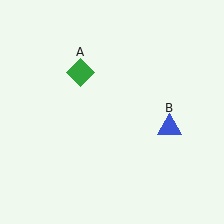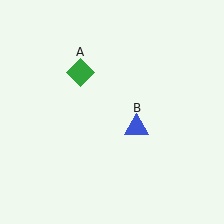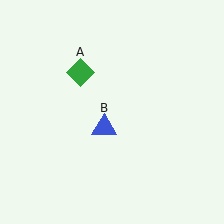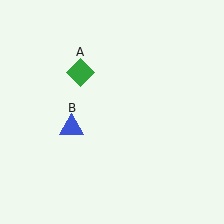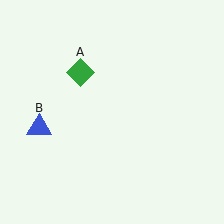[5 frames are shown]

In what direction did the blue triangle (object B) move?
The blue triangle (object B) moved left.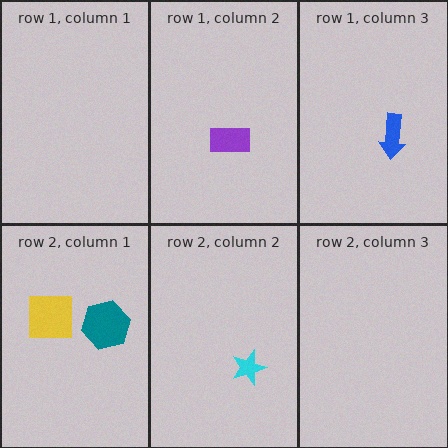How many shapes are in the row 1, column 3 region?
1.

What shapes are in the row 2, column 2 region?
The cyan star.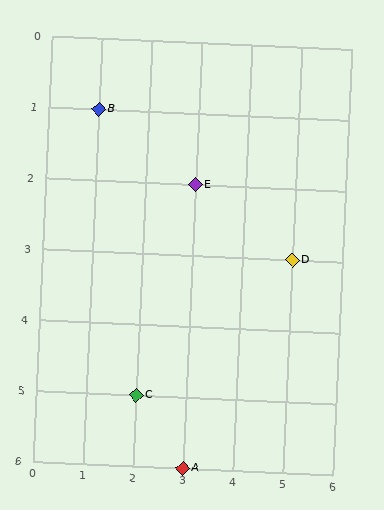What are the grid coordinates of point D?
Point D is at grid coordinates (5, 3).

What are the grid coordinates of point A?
Point A is at grid coordinates (3, 6).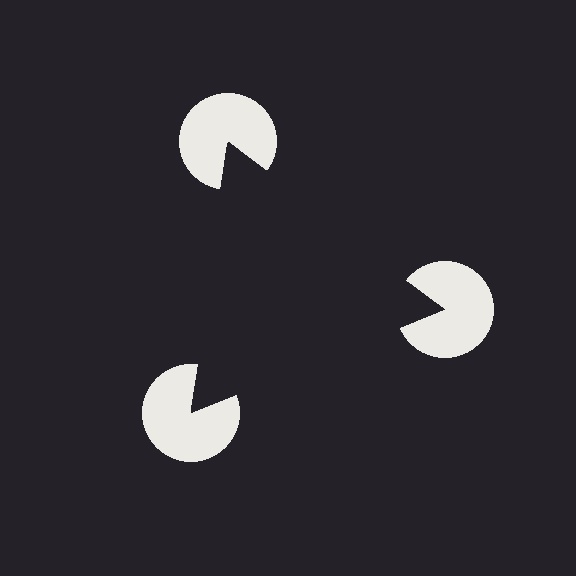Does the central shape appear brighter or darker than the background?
It typically appears slightly darker than the background, even though no actual brightness change is drawn.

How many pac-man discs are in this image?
There are 3 — one at each vertex of the illusory triangle.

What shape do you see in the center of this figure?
An illusory triangle — its edges are inferred from the aligned wedge cuts in the pac-man discs, not physically drawn.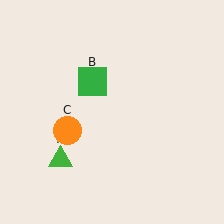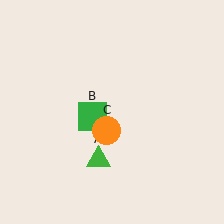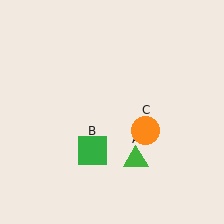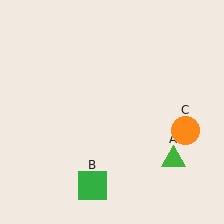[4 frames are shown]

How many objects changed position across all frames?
3 objects changed position: green triangle (object A), green square (object B), orange circle (object C).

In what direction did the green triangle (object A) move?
The green triangle (object A) moved right.